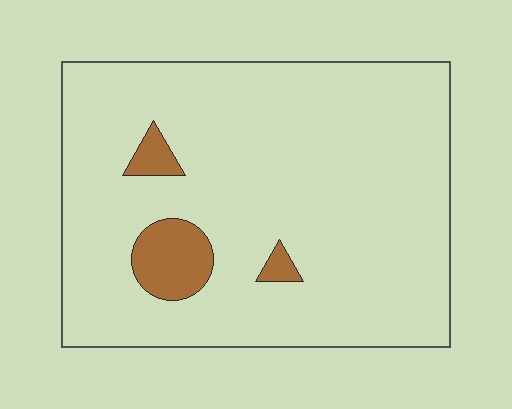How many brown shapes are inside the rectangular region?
3.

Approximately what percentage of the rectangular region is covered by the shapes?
Approximately 5%.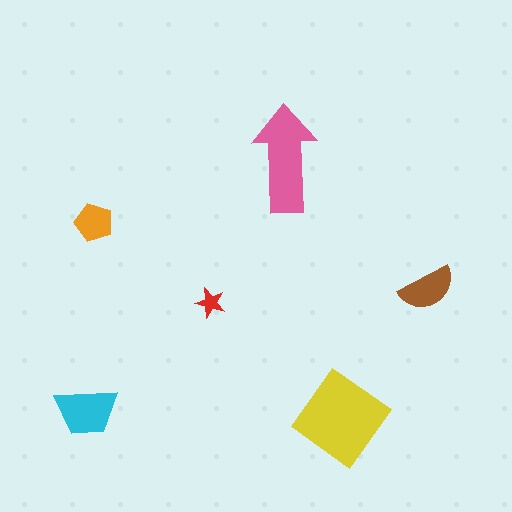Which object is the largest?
The yellow diamond.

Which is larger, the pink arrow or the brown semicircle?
The pink arrow.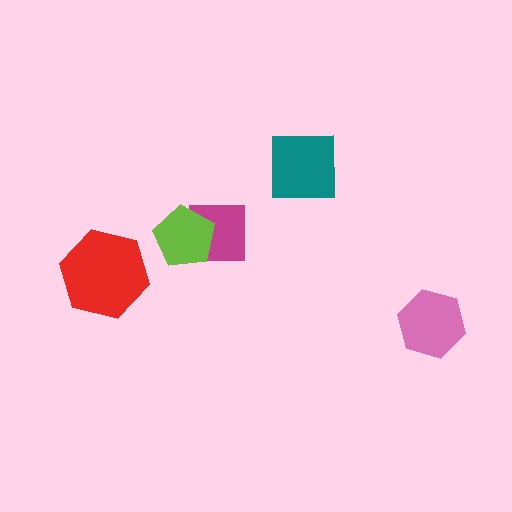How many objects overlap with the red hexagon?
0 objects overlap with the red hexagon.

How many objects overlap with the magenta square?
1 object overlaps with the magenta square.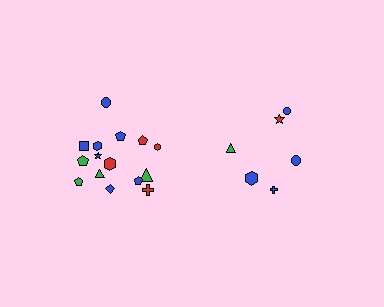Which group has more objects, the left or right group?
The left group.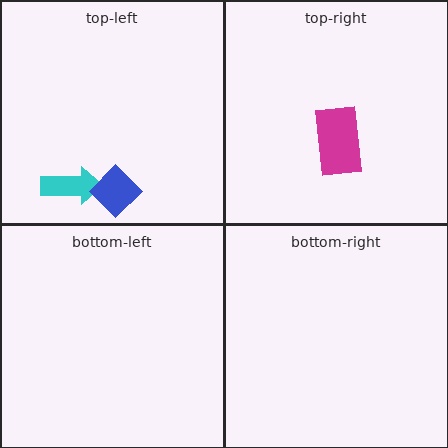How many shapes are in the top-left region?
2.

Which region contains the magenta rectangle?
The top-right region.